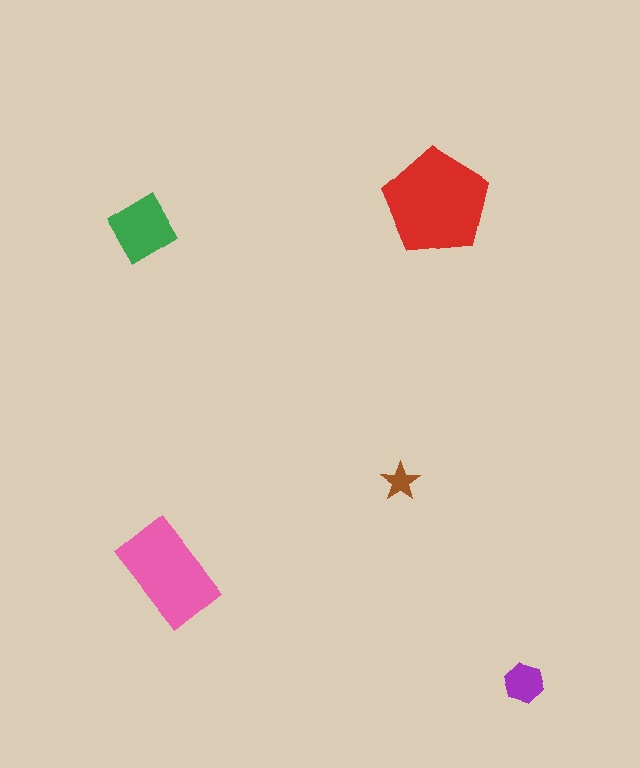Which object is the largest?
The red pentagon.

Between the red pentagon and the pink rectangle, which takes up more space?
The red pentagon.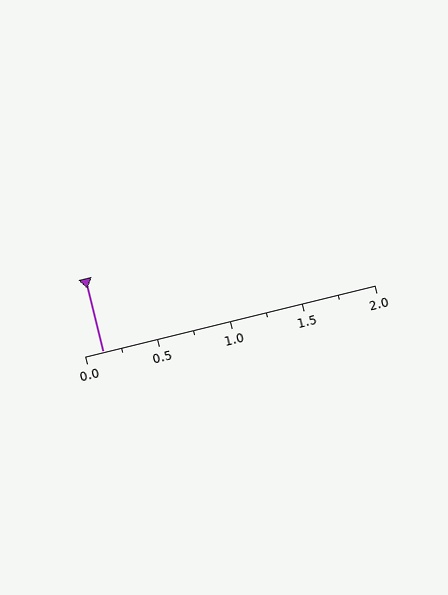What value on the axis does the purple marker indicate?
The marker indicates approximately 0.12.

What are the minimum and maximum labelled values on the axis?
The axis runs from 0.0 to 2.0.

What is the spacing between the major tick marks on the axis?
The major ticks are spaced 0.5 apart.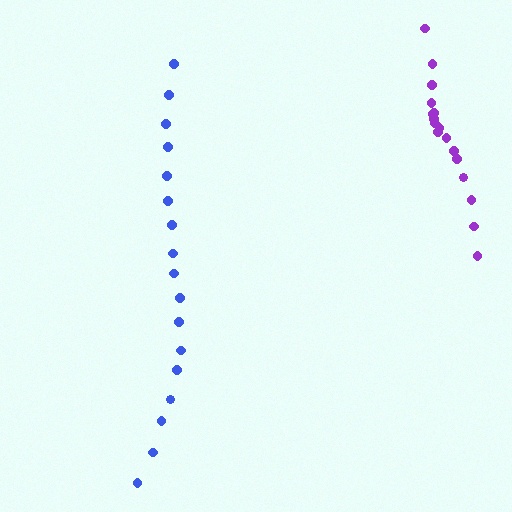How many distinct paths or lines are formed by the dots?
There are 2 distinct paths.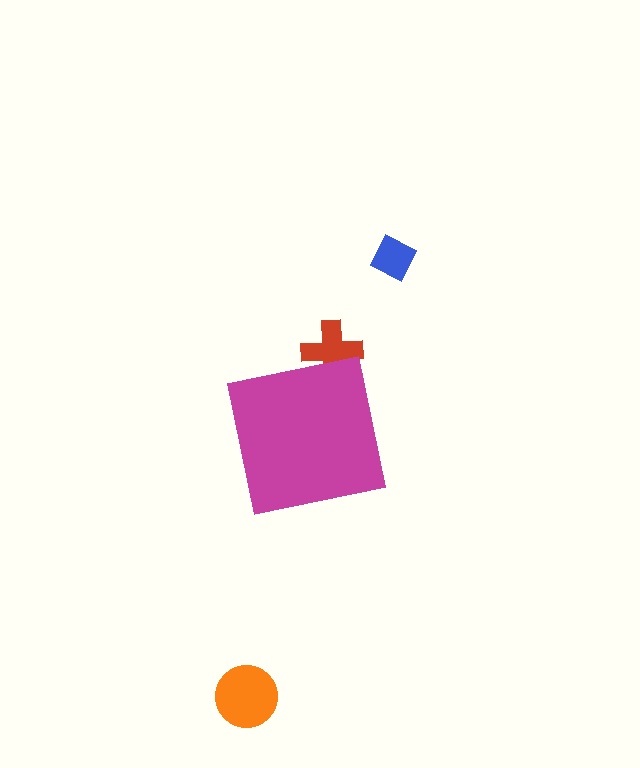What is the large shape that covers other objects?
A magenta square.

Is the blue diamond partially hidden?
No, the blue diamond is fully visible.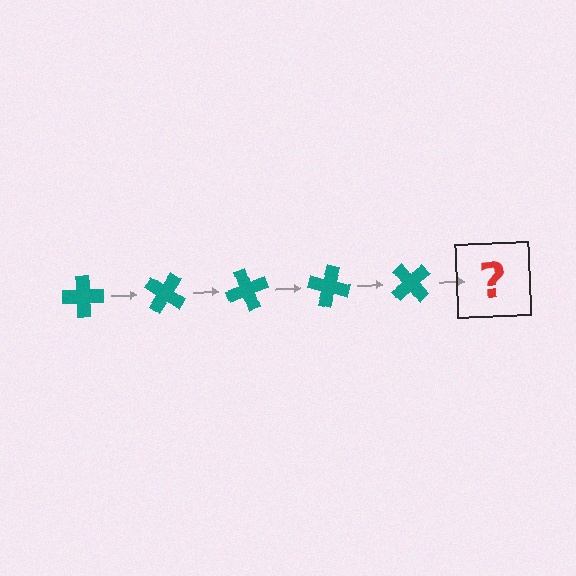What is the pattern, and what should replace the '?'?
The pattern is that the cross rotates 35 degrees each step. The '?' should be a teal cross rotated 175 degrees.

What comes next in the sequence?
The next element should be a teal cross rotated 175 degrees.